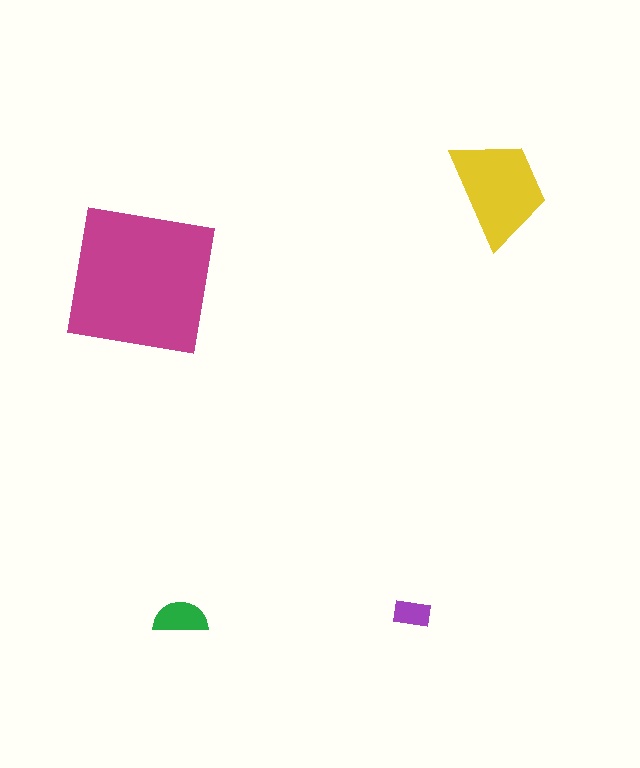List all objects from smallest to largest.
The purple rectangle, the green semicircle, the yellow trapezoid, the magenta square.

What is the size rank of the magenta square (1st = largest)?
1st.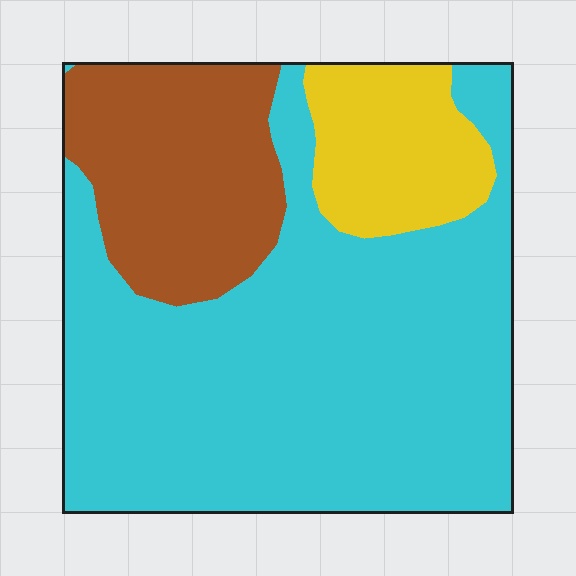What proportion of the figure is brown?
Brown covers 22% of the figure.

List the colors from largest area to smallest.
From largest to smallest: cyan, brown, yellow.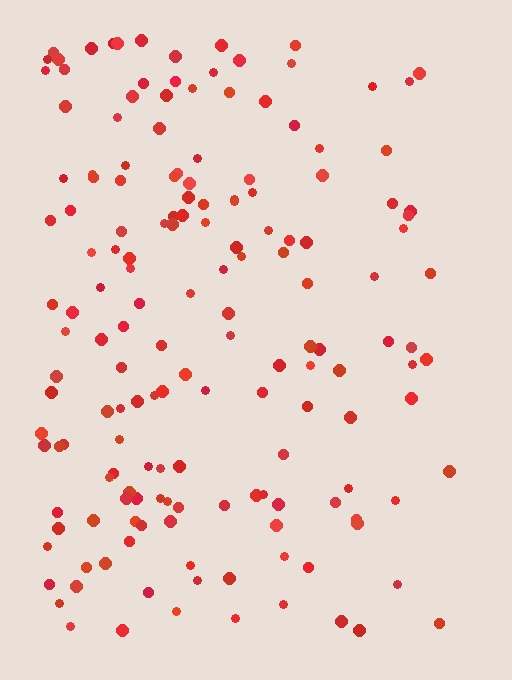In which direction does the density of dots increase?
From right to left, with the left side densest.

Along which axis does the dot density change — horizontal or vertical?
Horizontal.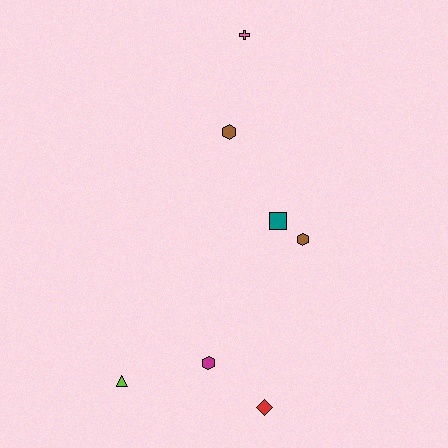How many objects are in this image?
There are 7 objects.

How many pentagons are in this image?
There are no pentagons.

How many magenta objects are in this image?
There is 1 magenta object.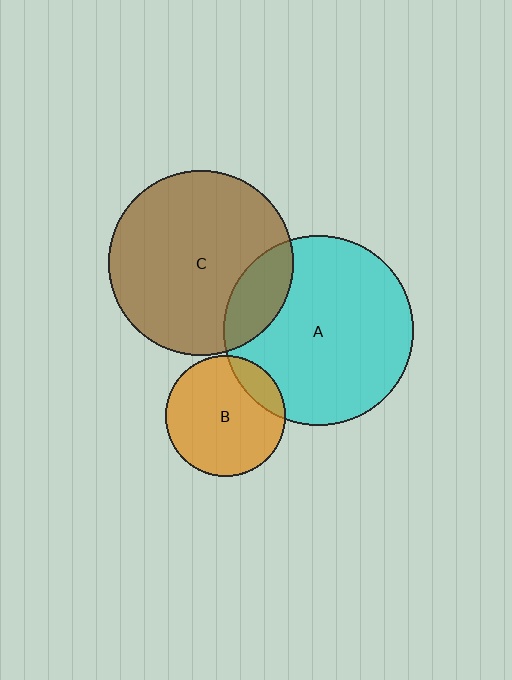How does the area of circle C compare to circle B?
Approximately 2.3 times.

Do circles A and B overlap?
Yes.